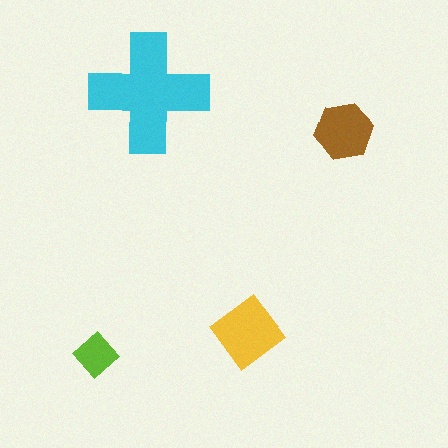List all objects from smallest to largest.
The lime diamond, the brown hexagon, the yellow diamond, the cyan cross.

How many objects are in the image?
There are 4 objects in the image.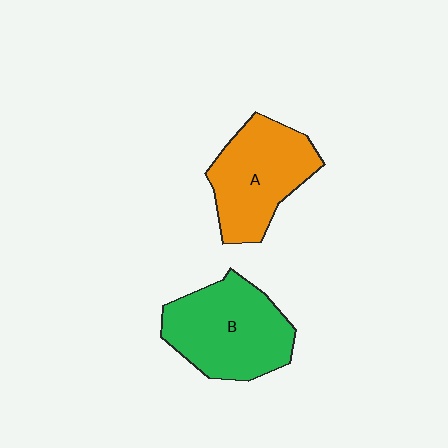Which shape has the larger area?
Shape B (green).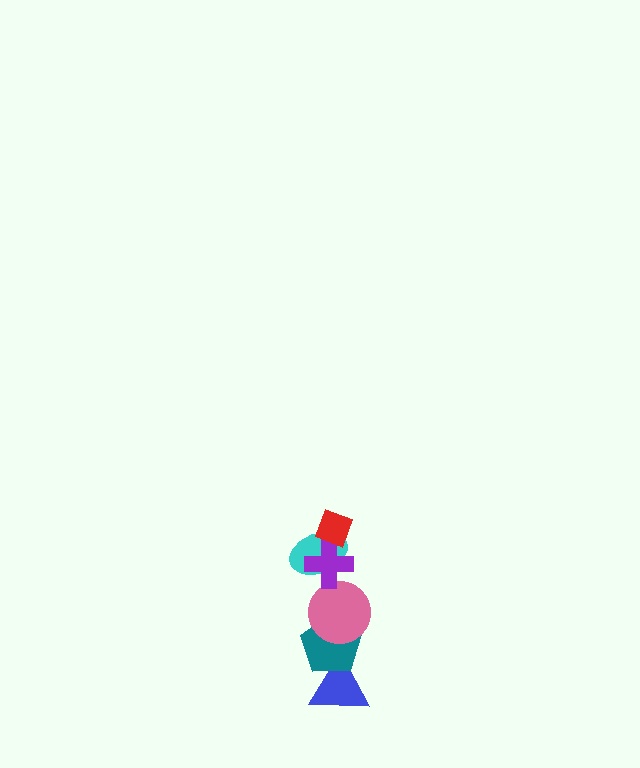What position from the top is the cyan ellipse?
The cyan ellipse is 3rd from the top.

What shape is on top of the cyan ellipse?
The purple cross is on top of the cyan ellipse.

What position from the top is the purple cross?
The purple cross is 2nd from the top.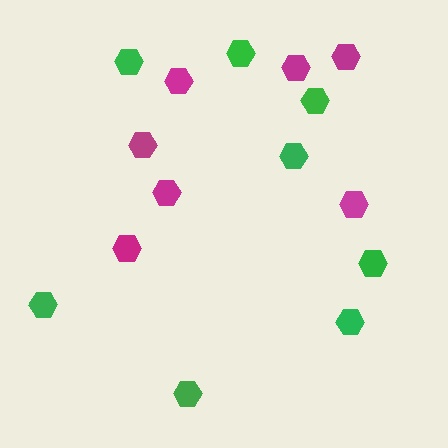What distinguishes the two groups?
There are 2 groups: one group of green hexagons (8) and one group of magenta hexagons (7).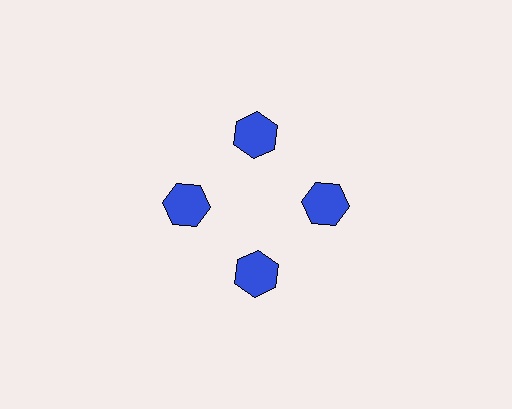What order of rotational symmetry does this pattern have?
This pattern has 4-fold rotational symmetry.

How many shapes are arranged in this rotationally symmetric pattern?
There are 4 shapes, arranged in 4 groups of 1.